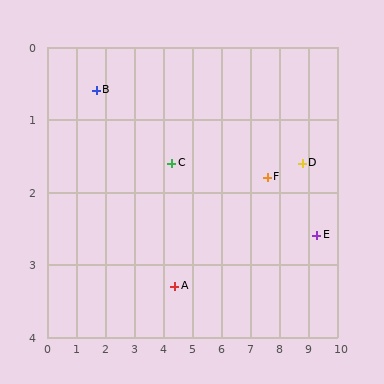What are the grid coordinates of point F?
Point F is at approximately (7.6, 1.8).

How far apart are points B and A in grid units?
Points B and A are about 3.8 grid units apart.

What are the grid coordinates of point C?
Point C is at approximately (4.3, 1.6).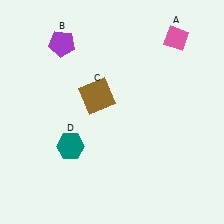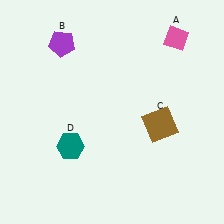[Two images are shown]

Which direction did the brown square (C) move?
The brown square (C) moved right.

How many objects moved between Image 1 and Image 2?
1 object moved between the two images.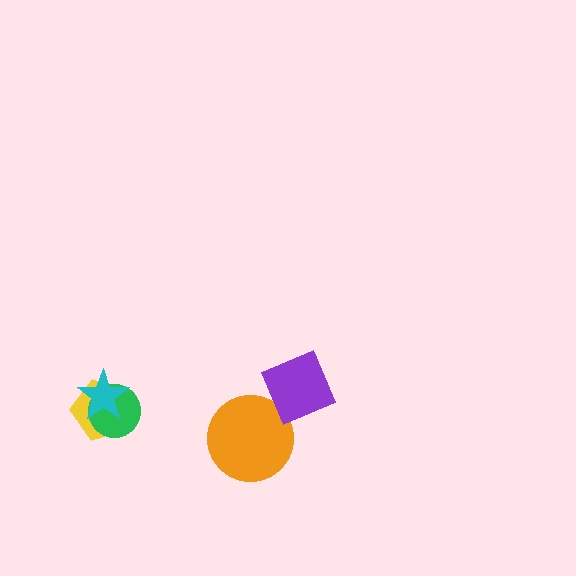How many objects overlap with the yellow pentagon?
2 objects overlap with the yellow pentagon.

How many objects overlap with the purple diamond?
1 object overlaps with the purple diamond.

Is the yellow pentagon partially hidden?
Yes, it is partially covered by another shape.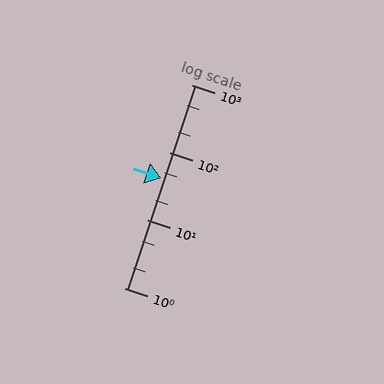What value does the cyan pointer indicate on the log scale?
The pointer indicates approximately 41.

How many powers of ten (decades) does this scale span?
The scale spans 3 decades, from 1 to 1000.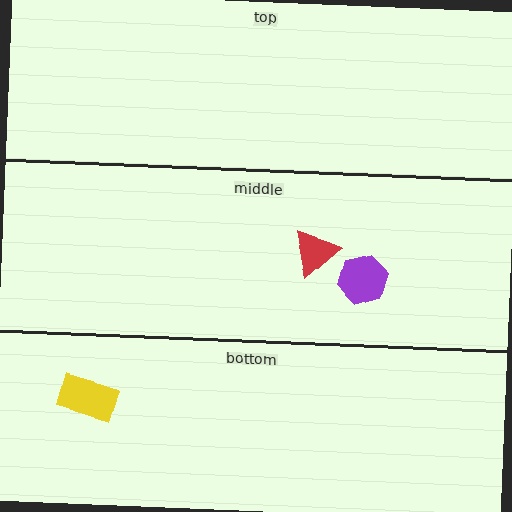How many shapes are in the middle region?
2.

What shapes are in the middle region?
The red triangle, the purple hexagon.